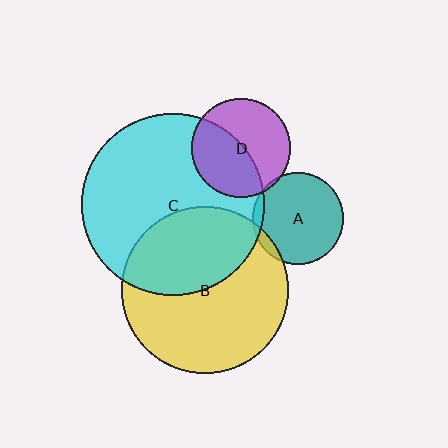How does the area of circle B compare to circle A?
Approximately 3.3 times.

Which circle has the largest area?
Circle C (cyan).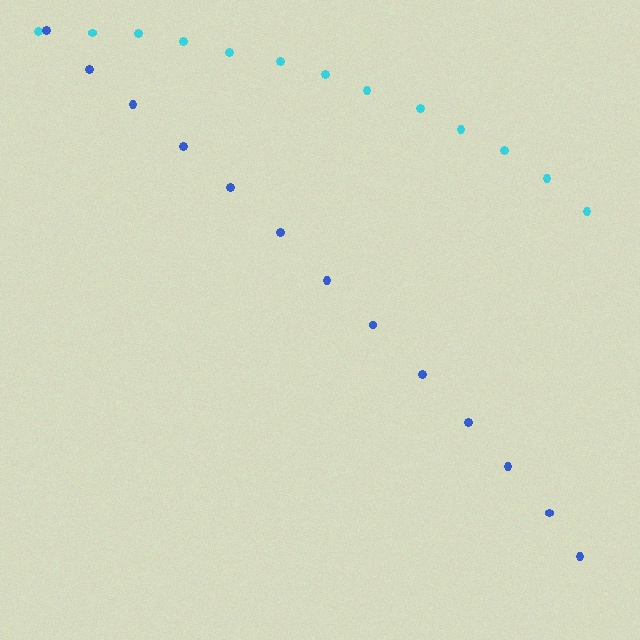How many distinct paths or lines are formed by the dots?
There are 2 distinct paths.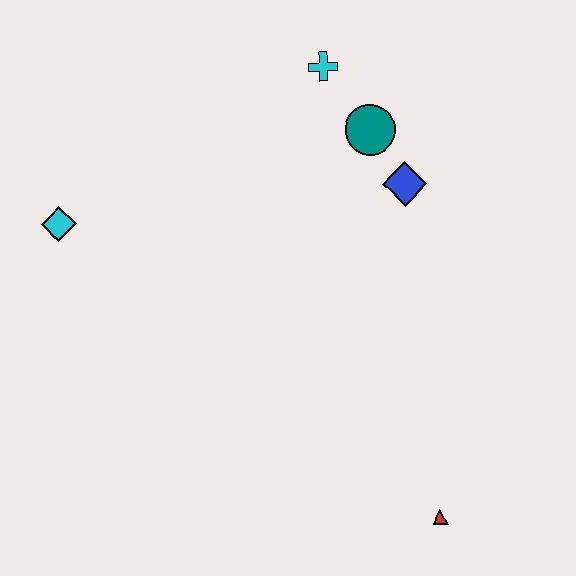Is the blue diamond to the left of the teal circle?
No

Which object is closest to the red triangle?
The blue diamond is closest to the red triangle.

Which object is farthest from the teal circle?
The red triangle is farthest from the teal circle.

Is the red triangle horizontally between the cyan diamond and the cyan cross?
No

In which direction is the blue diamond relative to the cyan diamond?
The blue diamond is to the right of the cyan diamond.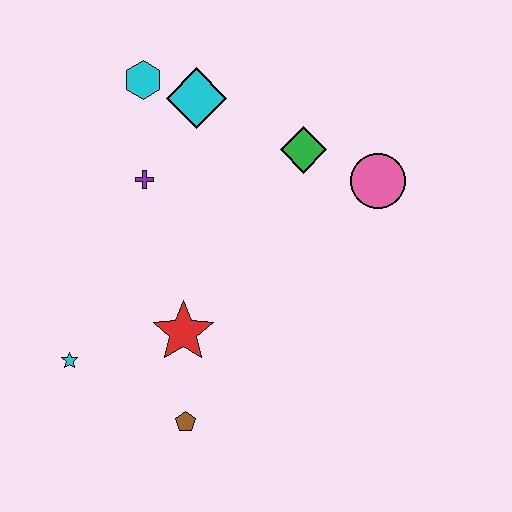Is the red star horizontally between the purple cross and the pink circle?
Yes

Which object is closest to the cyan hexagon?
The cyan diamond is closest to the cyan hexagon.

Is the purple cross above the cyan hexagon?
No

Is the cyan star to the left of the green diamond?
Yes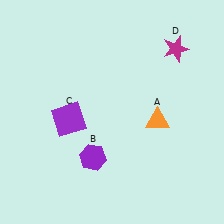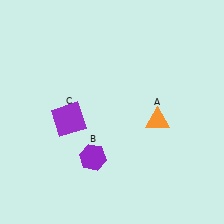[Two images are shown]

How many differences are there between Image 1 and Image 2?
There is 1 difference between the two images.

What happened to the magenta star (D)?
The magenta star (D) was removed in Image 2. It was in the top-right area of Image 1.